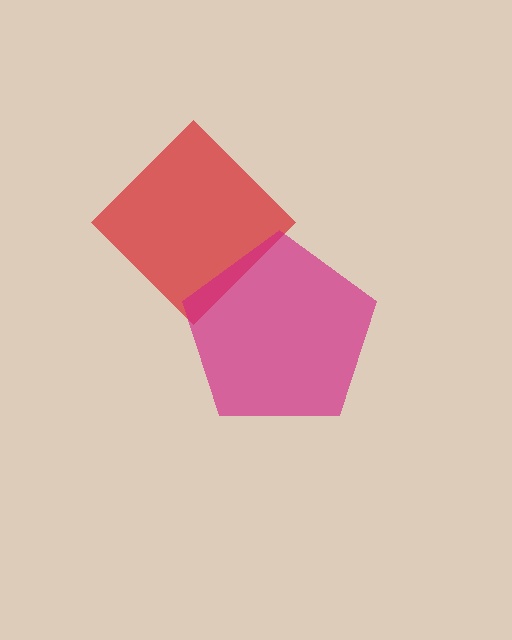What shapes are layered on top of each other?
The layered shapes are: a red diamond, a magenta pentagon.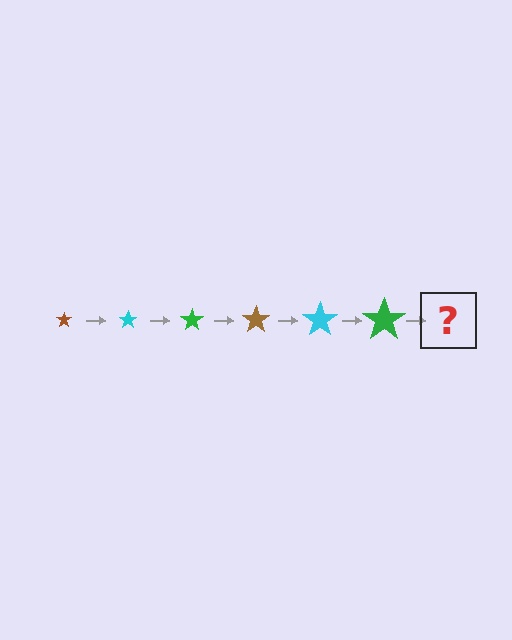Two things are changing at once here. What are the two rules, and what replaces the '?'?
The two rules are that the star grows larger each step and the color cycles through brown, cyan, and green. The '?' should be a brown star, larger than the previous one.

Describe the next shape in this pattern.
It should be a brown star, larger than the previous one.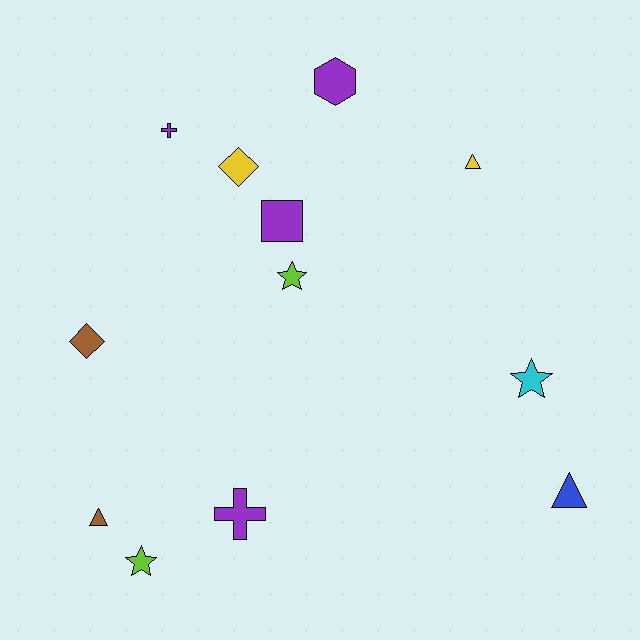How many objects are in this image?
There are 12 objects.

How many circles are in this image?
There are no circles.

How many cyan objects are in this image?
There is 1 cyan object.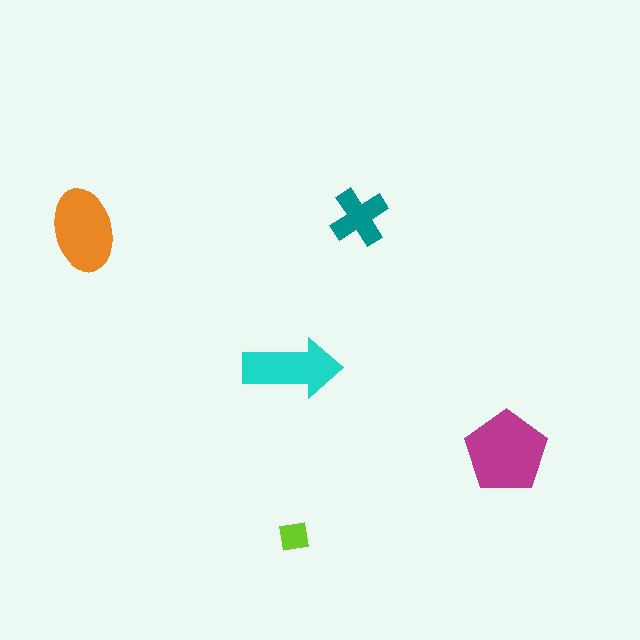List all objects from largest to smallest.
The magenta pentagon, the orange ellipse, the cyan arrow, the teal cross, the lime square.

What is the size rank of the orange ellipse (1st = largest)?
2nd.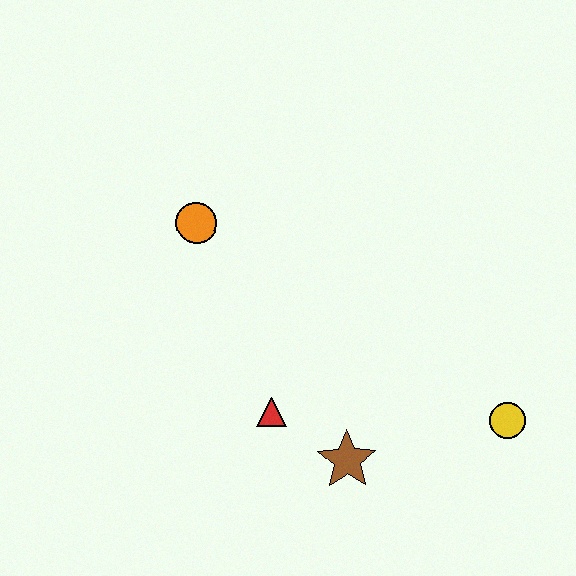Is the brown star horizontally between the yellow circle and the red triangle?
Yes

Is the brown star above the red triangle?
No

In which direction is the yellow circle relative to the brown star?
The yellow circle is to the right of the brown star.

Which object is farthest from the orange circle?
The yellow circle is farthest from the orange circle.